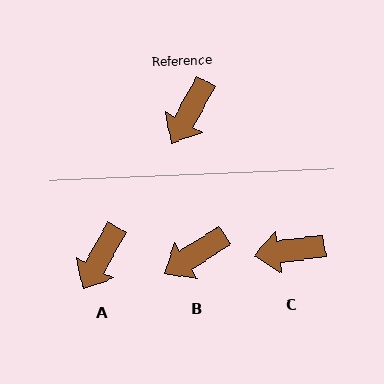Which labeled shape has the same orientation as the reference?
A.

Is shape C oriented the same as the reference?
No, it is off by about 53 degrees.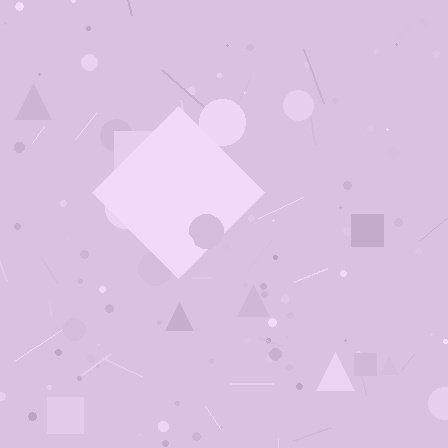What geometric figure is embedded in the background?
A diamond is embedded in the background.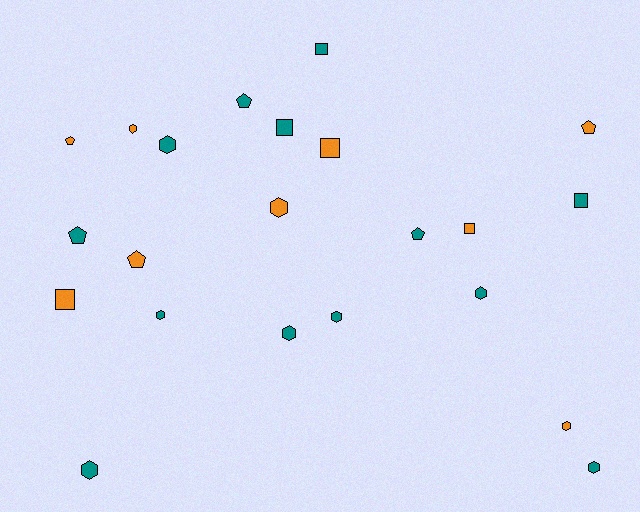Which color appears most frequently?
Teal, with 13 objects.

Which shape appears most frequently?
Hexagon, with 10 objects.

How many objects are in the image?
There are 22 objects.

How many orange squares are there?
There are 3 orange squares.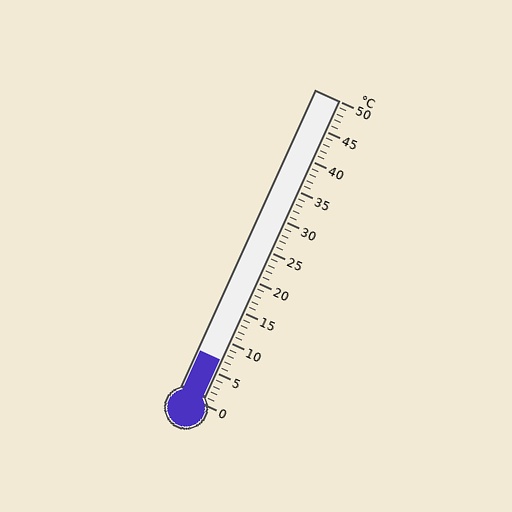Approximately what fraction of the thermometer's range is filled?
The thermometer is filled to approximately 15% of its range.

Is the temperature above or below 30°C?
The temperature is below 30°C.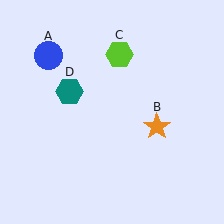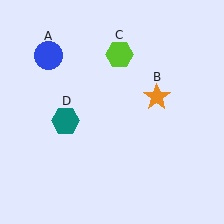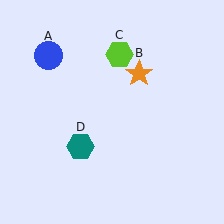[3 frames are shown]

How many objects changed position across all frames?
2 objects changed position: orange star (object B), teal hexagon (object D).